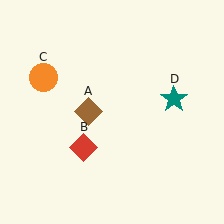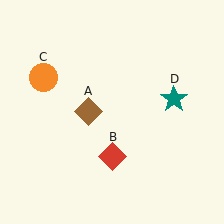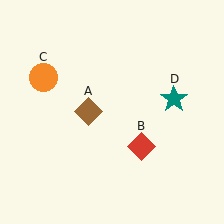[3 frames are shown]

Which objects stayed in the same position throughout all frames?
Brown diamond (object A) and orange circle (object C) and teal star (object D) remained stationary.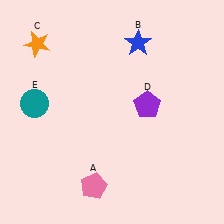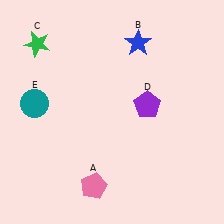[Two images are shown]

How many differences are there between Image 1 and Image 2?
There is 1 difference between the two images.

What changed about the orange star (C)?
In Image 1, C is orange. In Image 2, it changed to green.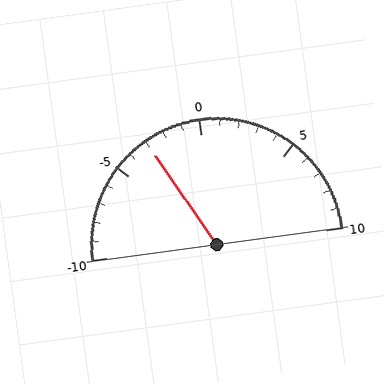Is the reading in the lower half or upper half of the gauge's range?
The reading is in the lower half of the range (-10 to 10).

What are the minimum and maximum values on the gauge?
The gauge ranges from -10 to 10.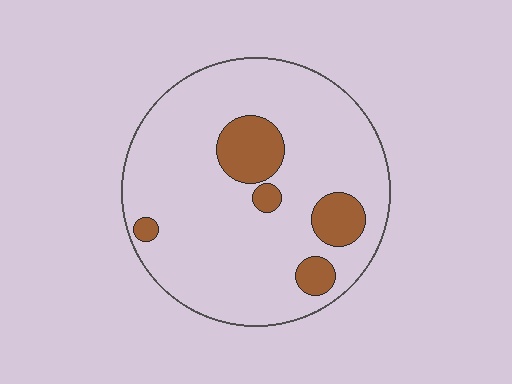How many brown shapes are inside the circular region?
5.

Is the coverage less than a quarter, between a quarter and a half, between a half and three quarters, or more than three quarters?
Less than a quarter.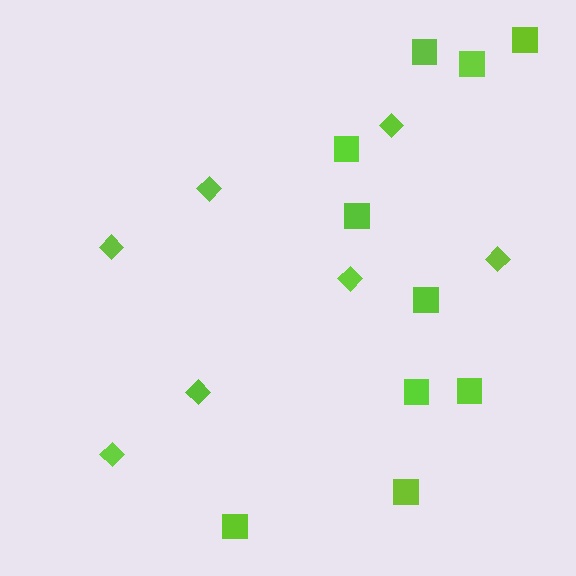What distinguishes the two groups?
There are 2 groups: one group of squares (10) and one group of diamonds (7).